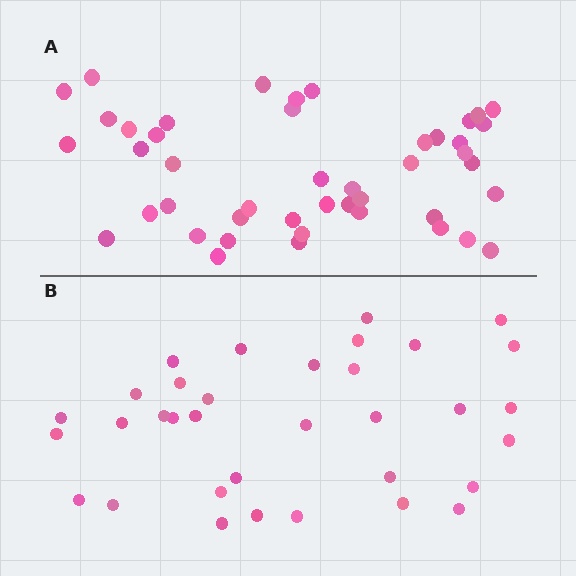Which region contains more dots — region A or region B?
Region A (the top region) has more dots.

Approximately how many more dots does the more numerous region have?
Region A has roughly 12 or so more dots than region B.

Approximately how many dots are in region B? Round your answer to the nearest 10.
About 30 dots. (The exact count is 34, which rounds to 30.)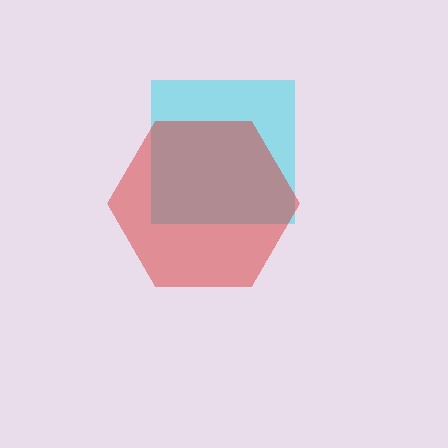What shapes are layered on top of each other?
The layered shapes are: a cyan square, a red hexagon.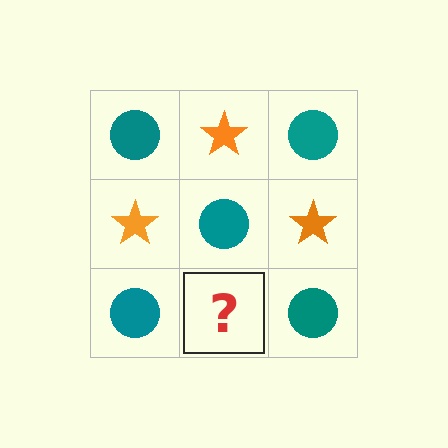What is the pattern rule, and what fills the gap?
The rule is that it alternates teal circle and orange star in a checkerboard pattern. The gap should be filled with an orange star.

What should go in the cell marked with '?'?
The missing cell should contain an orange star.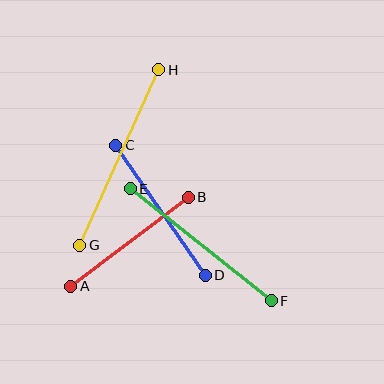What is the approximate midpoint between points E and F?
The midpoint is at approximately (201, 245) pixels.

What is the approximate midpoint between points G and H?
The midpoint is at approximately (119, 157) pixels.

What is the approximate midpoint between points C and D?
The midpoint is at approximately (161, 210) pixels.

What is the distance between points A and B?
The distance is approximately 148 pixels.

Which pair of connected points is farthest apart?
Points G and H are farthest apart.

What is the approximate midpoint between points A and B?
The midpoint is at approximately (129, 242) pixels.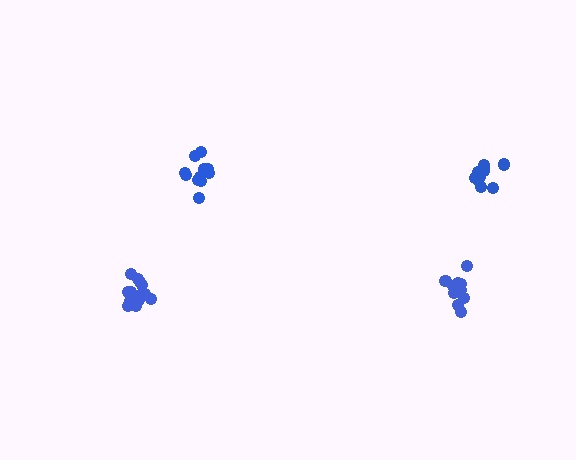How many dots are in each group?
Group 1: 11 dots, Group 2: 10 dots, Group 3: 11 dots, Group 4: 14 dots (46 total).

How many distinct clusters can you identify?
There are 4 distinct clusters.